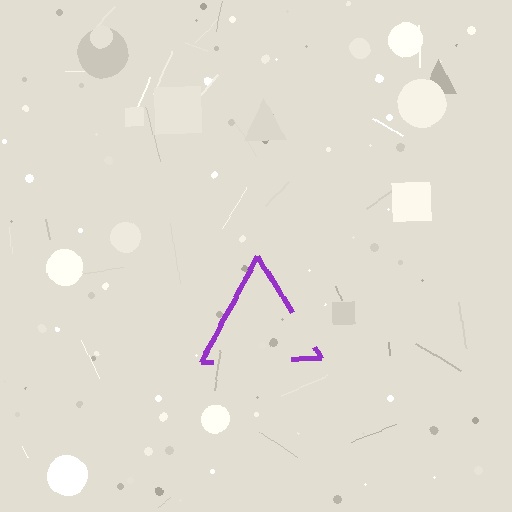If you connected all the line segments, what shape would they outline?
They would outline a triangle.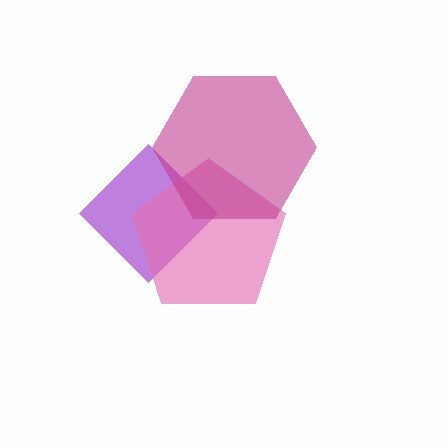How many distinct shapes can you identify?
There are 3 distinct shapes: a purple diamond, a pink pentagon, a magenta hexagon.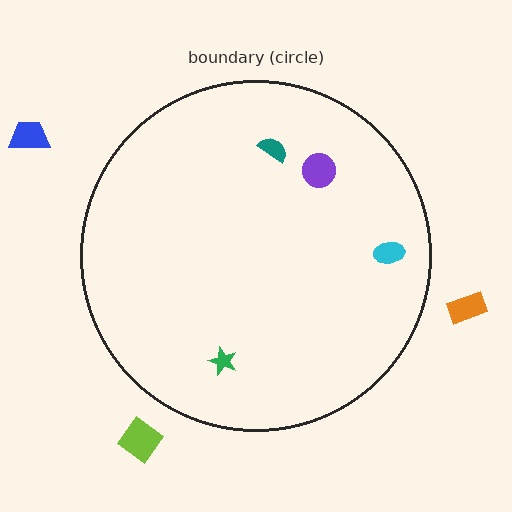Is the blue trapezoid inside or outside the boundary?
Outside.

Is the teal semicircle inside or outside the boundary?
Inside.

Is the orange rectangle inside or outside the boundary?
Outside.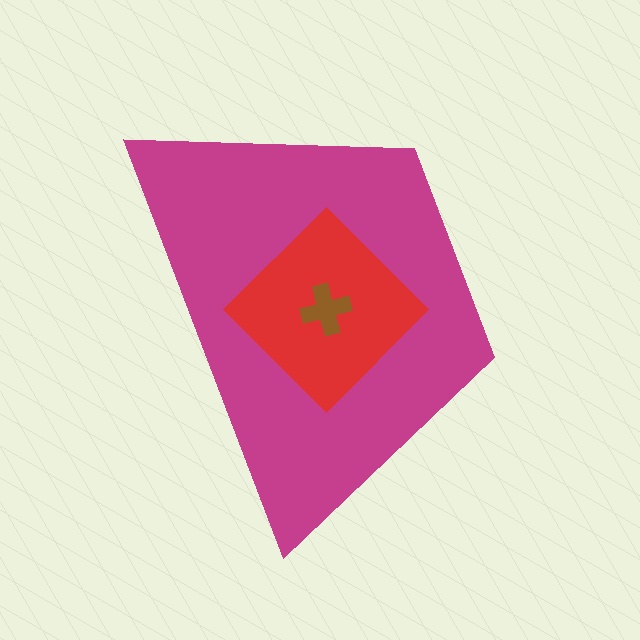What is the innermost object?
The brown cross.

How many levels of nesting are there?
3.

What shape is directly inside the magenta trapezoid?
The red diamond.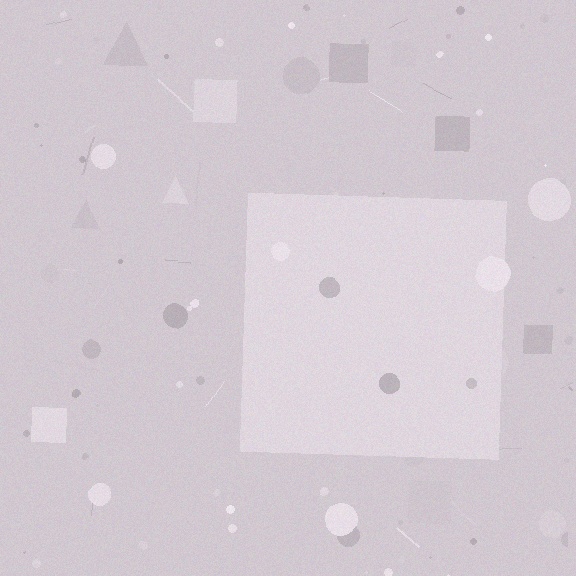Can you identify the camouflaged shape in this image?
The camouflaged shape is a square.